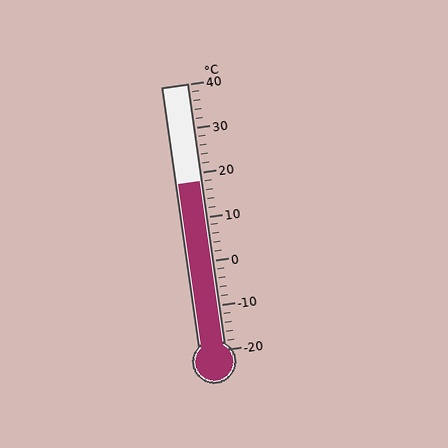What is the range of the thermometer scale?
The thermometer scale ranges from -20°C to 40°C.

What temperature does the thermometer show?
The thermometer shows approximately 18°C.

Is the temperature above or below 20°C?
The temperature is below 20°C.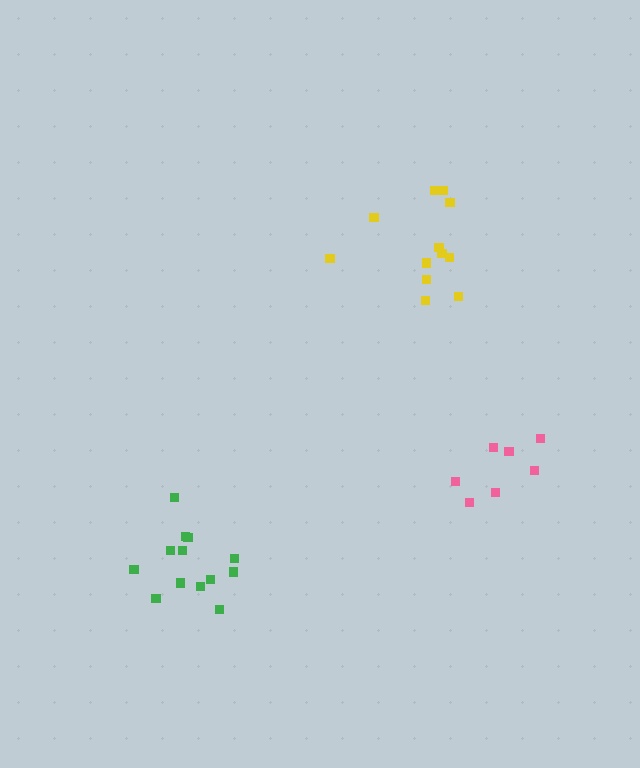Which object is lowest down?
The green cluster is bottommost.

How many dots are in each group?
Group 1: 13 dots, Group 2: 7 dots, Group 3: 12 dots (32 total).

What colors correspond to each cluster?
The clusters are colored: green, pink, yellow.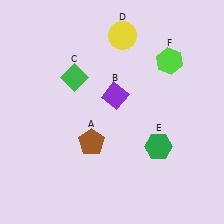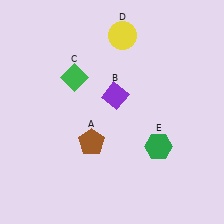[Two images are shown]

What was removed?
The lime hexagon (F) was removed in Image 2.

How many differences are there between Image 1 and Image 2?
There is 1 difference between the two images.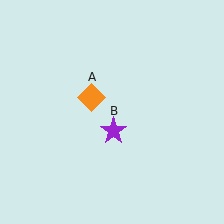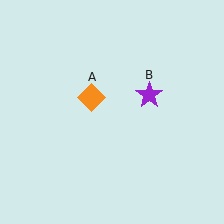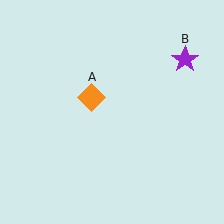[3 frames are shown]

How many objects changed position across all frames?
1 object changed position: purple star (object B).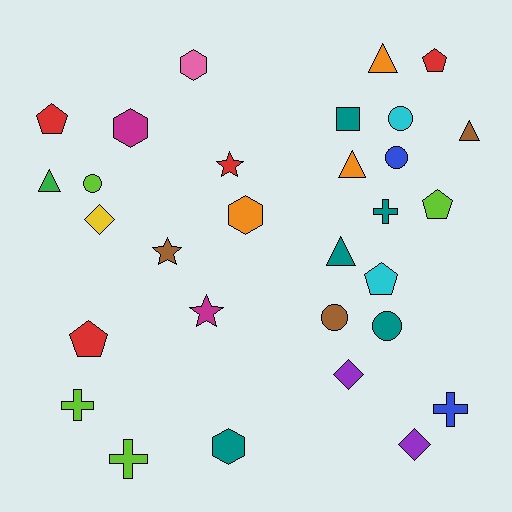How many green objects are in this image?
There is 1 green object.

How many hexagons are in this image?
There are 4 hexagons.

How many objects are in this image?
There are 30 objects.